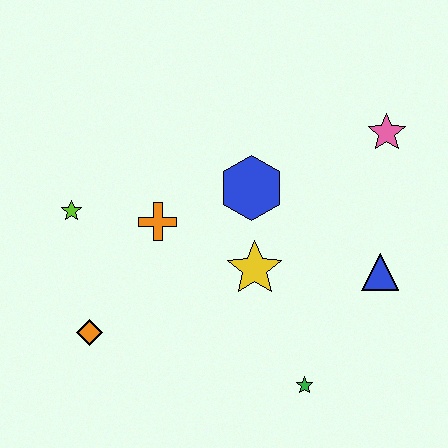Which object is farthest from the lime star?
The pink star is farthest from the lime star.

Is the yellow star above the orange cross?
No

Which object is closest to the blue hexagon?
The yellow star is closest to the blue hexagon.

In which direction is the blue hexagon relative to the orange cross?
The blue hexagon is to the right of the orange cross.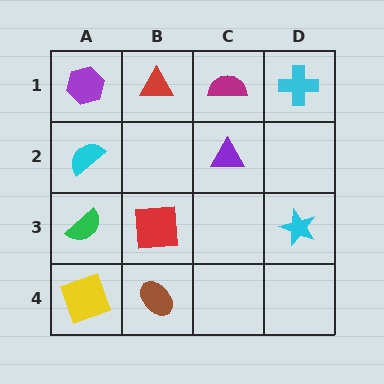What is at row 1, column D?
A cyan cross.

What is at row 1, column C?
A magenta semicircle.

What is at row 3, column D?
A cyan star.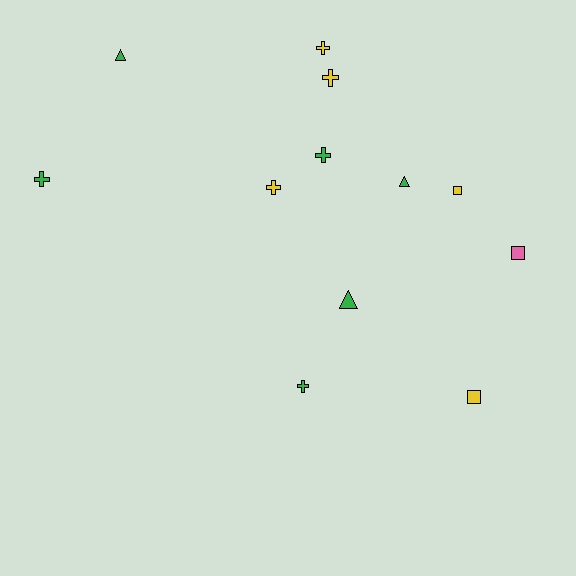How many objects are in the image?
There are 12 objects.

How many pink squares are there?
There is 1 pink square.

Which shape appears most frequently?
Cross, with 6 objects.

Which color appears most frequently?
Green, with 6 objects.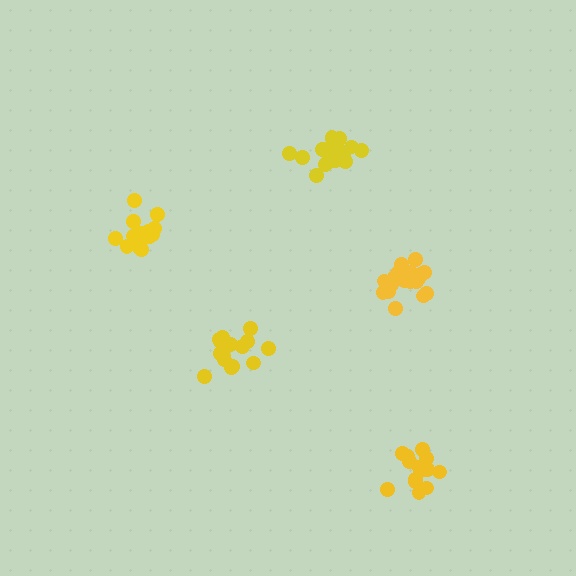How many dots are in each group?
Group 1: 16 dots, Group 2: 15 dots, Group 3: 18 dots, Group 4: 18 dots, Group 5: 16 dots (83 total).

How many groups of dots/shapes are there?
There are 5 groups.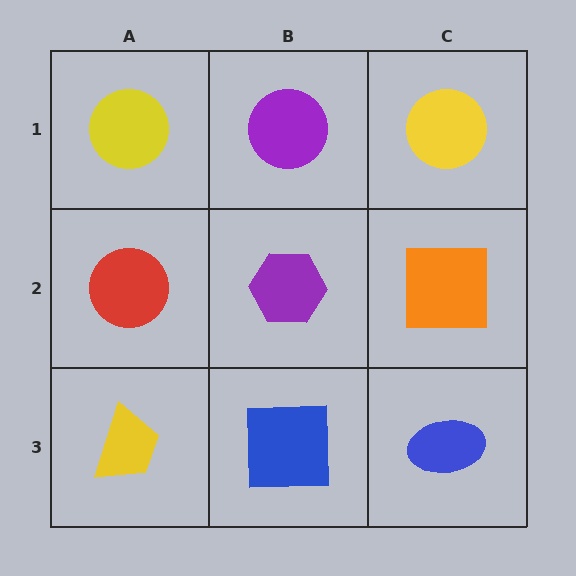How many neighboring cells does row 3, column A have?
2.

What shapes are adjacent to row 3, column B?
A purple hexagon (row 2, column B), a yellow trapezoid (row 3, column A), a blue ellipse (row 3, column C).